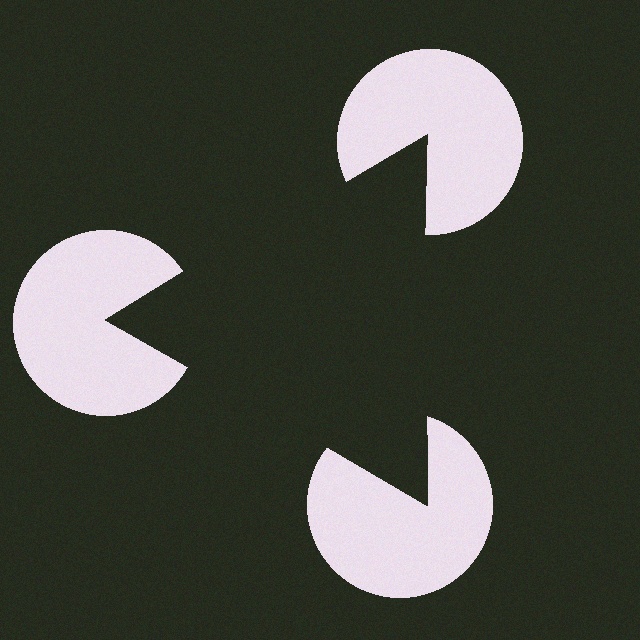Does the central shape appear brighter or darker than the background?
It typically appears slightly darker than the background, even though no actual brightness change is drawn.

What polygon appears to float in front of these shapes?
An illusory triangle — its edges are inferred from the aligned wedge cuts in the pac-man discs, not physically drawn.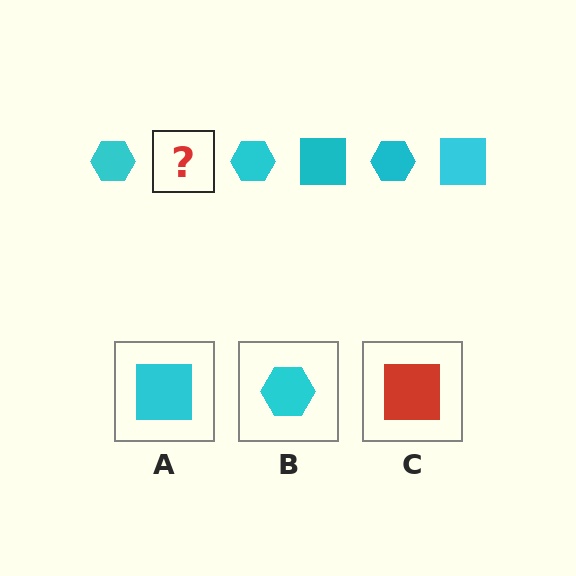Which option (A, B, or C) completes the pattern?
A.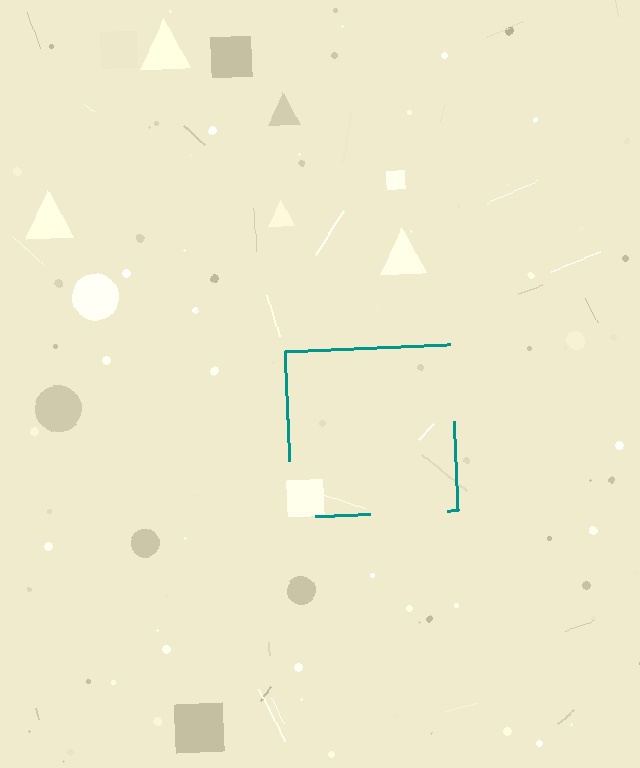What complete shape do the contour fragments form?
The contour fragments form a square.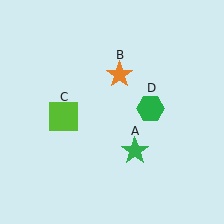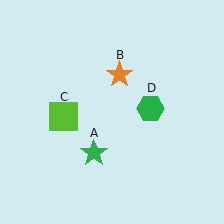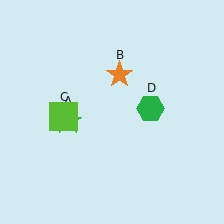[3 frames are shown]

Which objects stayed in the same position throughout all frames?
Orange star (object B) and lime square (object C) and green hexagon (object D) remained stationary.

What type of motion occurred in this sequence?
The green star (object A) rotated clockwise around the center of the scene.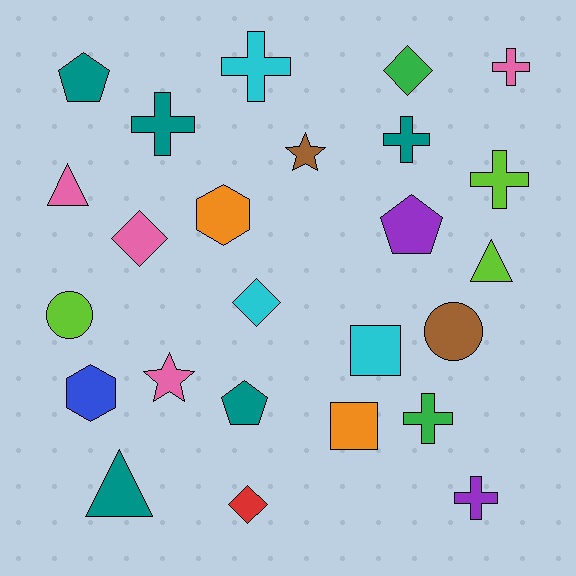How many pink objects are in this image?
There are 4 pink objects.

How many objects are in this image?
There are 25 objects.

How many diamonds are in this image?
There are 4 diamonds.